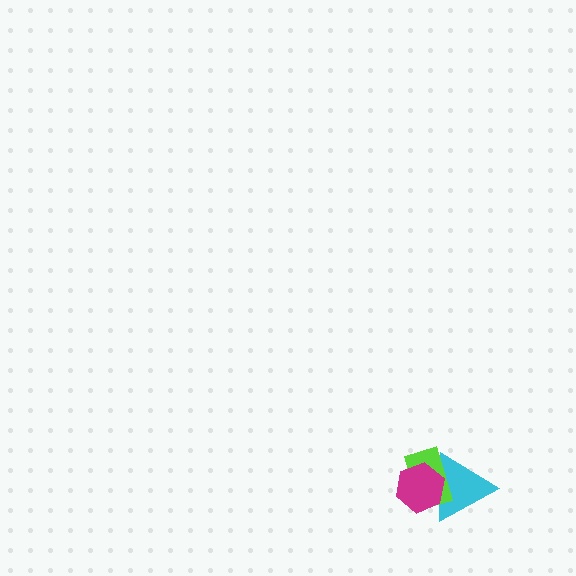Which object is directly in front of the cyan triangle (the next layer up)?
The lime rectangle is directly in front of the cyan triangle.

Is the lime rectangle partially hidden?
Yes, it is partially covered by another shape.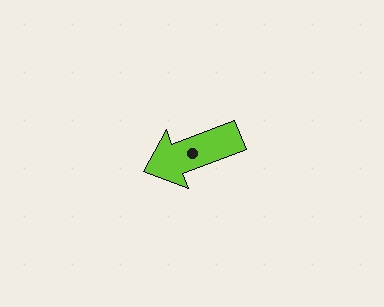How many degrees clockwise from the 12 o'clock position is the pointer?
Approximately 249 degrees.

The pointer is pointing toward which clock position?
Roughly 8 o'clock.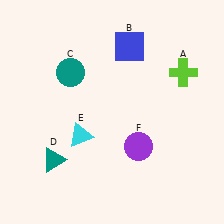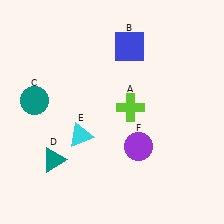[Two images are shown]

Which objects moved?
The objects that moved are: the lime cross (A), the teal circle (C).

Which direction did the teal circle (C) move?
The teal circle (C) moved left.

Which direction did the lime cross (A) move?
The lime cross (A) moved left.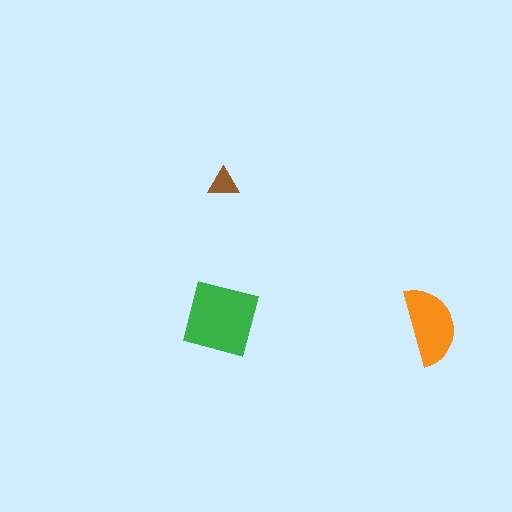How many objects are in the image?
There are 3 objects in the image.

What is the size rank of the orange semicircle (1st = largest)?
2nd.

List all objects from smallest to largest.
The brown triangle, the orange semicircle, the green square.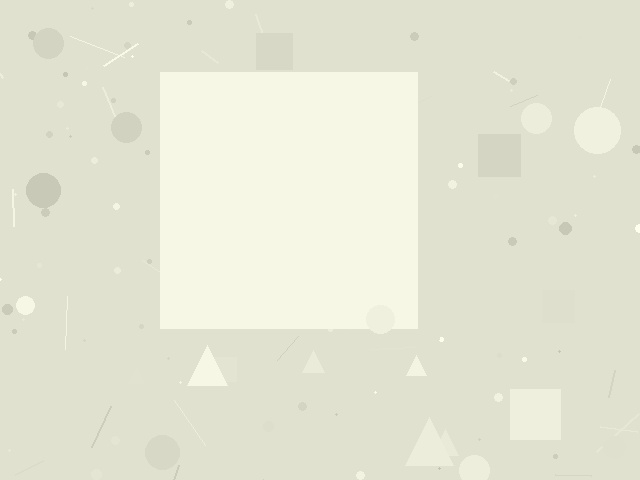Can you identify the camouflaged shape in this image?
The camouflaged shape is a square.